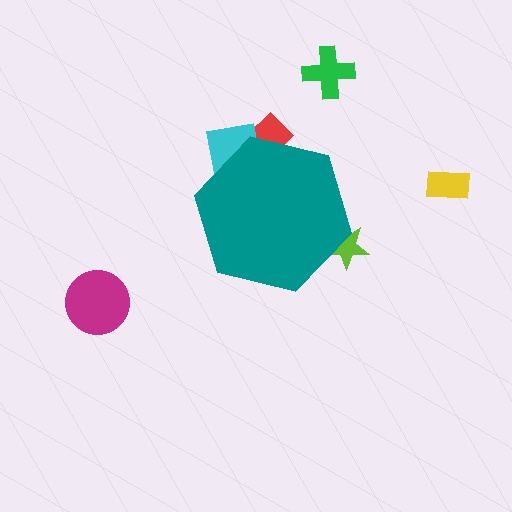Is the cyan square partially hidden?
Yes, the cyan square is partially hidden behind the teal hexagon.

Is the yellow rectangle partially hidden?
No, the yellow rectangle is fully visible.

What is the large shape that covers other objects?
A teal hexagon.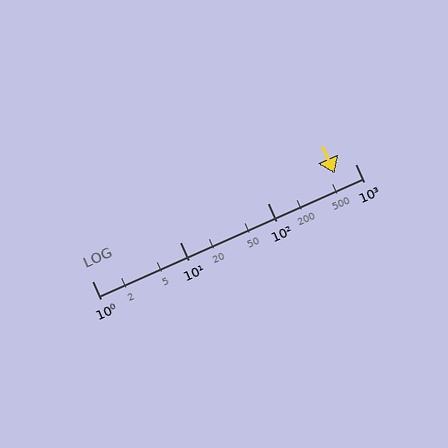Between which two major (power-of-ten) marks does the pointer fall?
The pointer is between 100 and 1000.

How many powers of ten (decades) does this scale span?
The scale spans 3 decades, from 1 to 1000.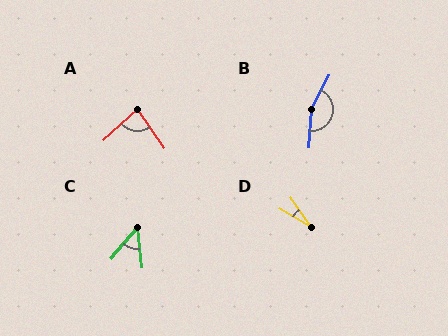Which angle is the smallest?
D, at approximately 25 degrees.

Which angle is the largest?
B, at approximately 157 degrees.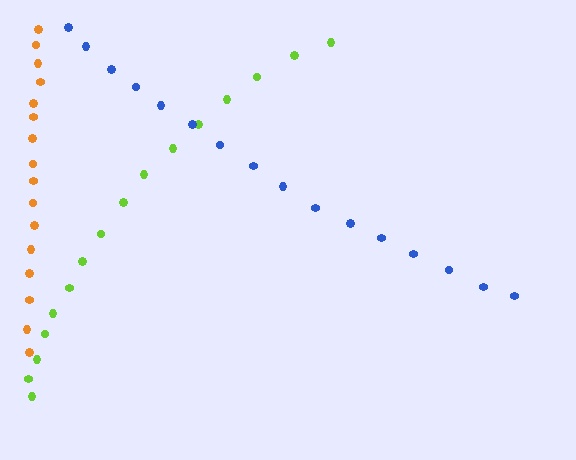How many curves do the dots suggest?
There are 3 distinct paths.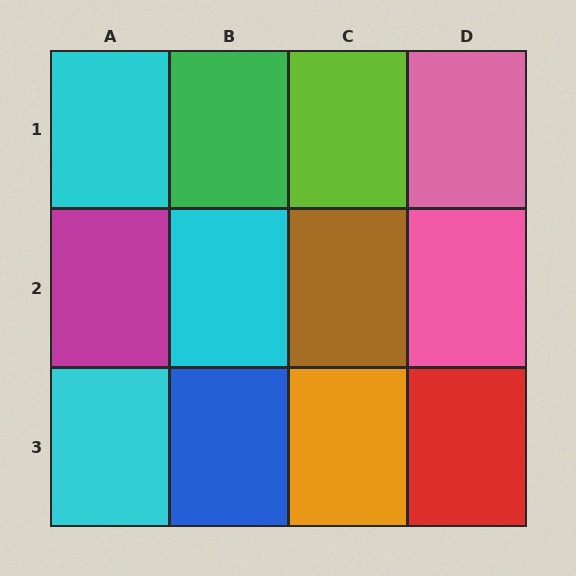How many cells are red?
1 cell is red.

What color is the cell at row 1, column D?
Pink.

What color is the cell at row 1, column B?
Green.